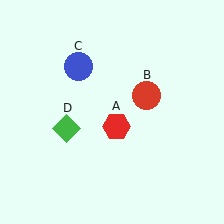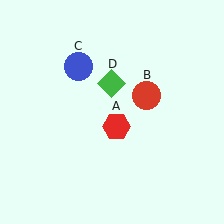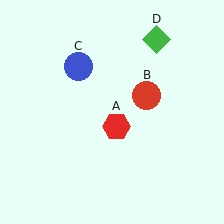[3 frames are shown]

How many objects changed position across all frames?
1 object changed position: green diamond (object D).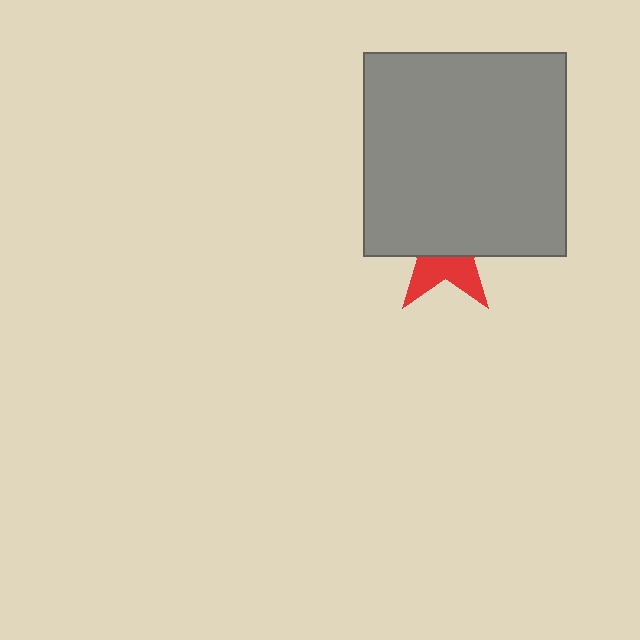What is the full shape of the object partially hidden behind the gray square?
The partially hidden object is a red star.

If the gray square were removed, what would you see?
You would see the complete red star.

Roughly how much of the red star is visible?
A small part of it is visible (roughly 38%).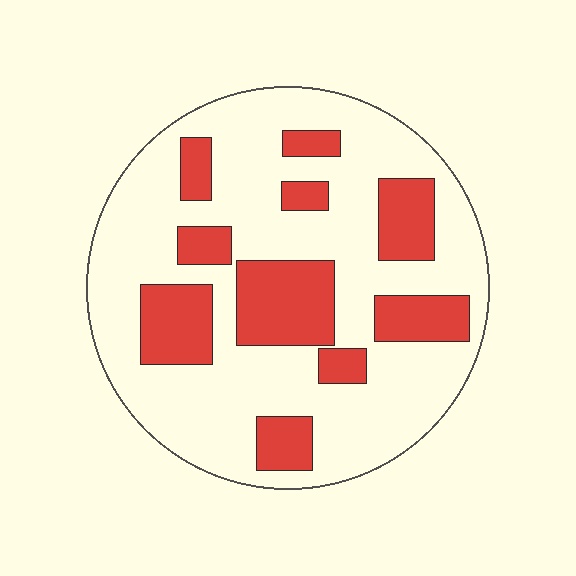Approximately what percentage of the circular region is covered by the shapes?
Approximately 30%.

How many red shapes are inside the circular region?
10.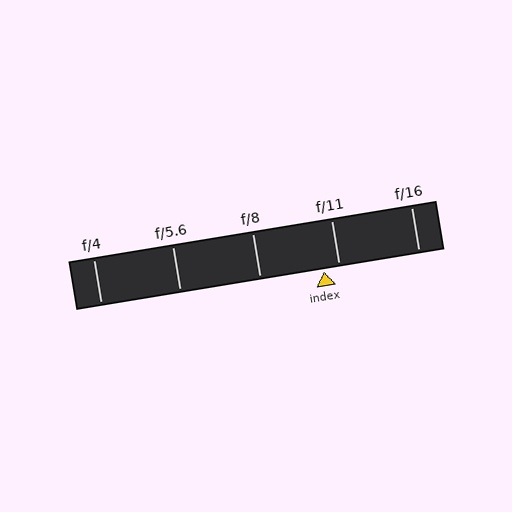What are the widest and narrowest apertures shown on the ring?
The widest aperture shown is f/4 and the narrowest is f/16.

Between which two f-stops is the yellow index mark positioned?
The index mark is between f/8 and f/11.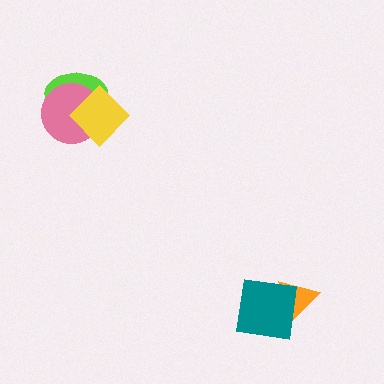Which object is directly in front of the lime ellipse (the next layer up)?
The pink circle is directly in front of the lime ellipse.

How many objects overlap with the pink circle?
2 objects overlap with the pink circle.